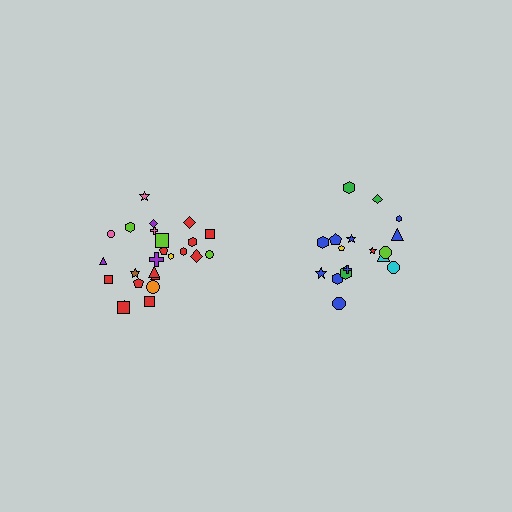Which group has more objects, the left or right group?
The left group.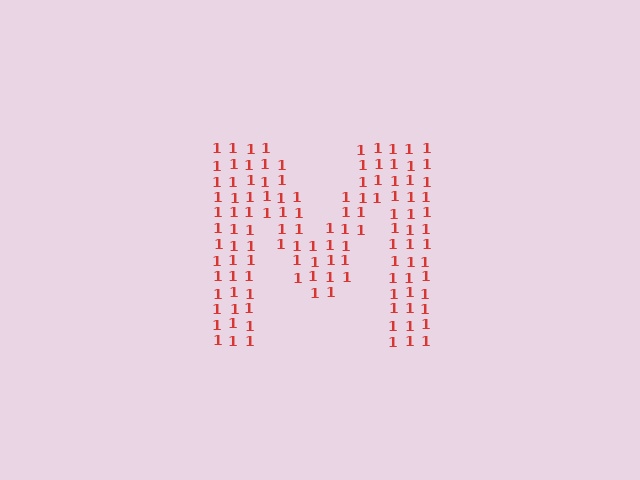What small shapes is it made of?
It is made of small digit 1's.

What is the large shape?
The large shape is the letter M.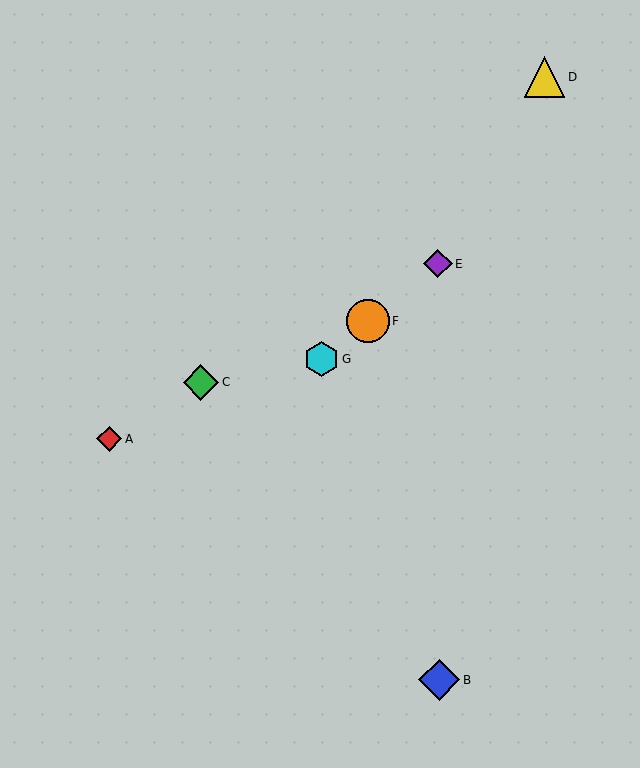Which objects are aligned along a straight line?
Objects E, F, G are aligned along a straight line.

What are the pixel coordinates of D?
Object D is at (545, 77).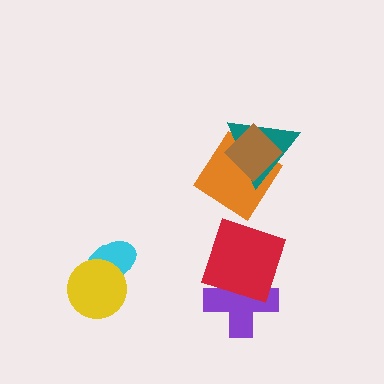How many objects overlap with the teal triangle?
2 objects overlap with the teal triangle.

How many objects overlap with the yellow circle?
1 object overlaps with the yellow circle.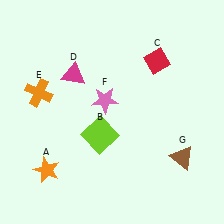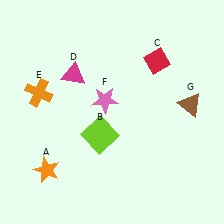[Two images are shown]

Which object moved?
The brown triangle (G) moved up.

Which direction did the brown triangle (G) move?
The brown triangle (G) moved up.